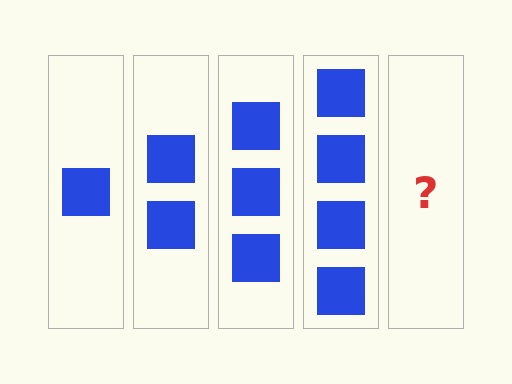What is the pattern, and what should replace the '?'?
The pattern is that each step adds one more square. The '?' should be 5 squares.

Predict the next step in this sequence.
The next step is 5 squares.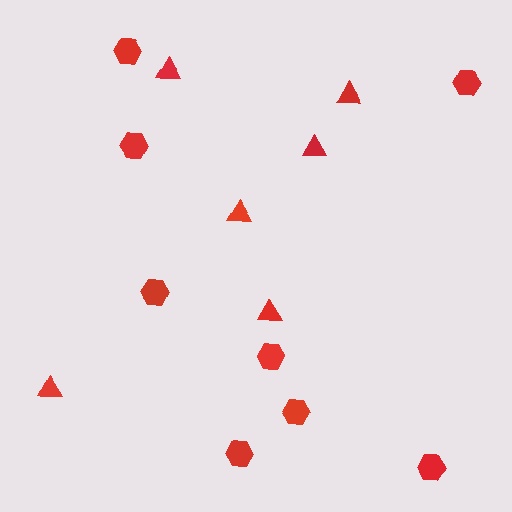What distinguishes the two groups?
There are 2 groups: one group of triangles (6) and one group of hexagons (8).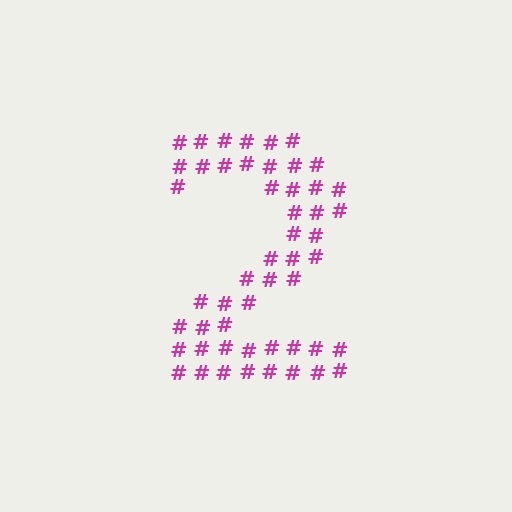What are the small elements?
The small elements are hash symbols.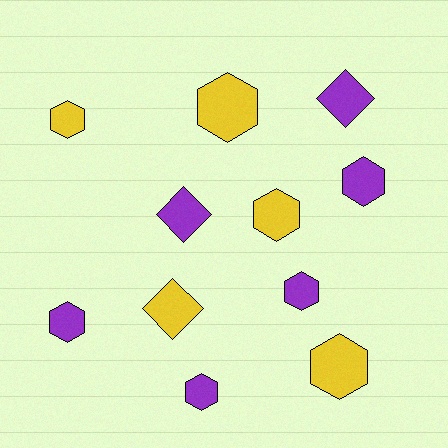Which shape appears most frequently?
Hexagon, with 8 objects.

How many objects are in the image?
There are 11 objects.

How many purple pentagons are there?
There are no purple pentagons.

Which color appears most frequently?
Purple, with 6 objects.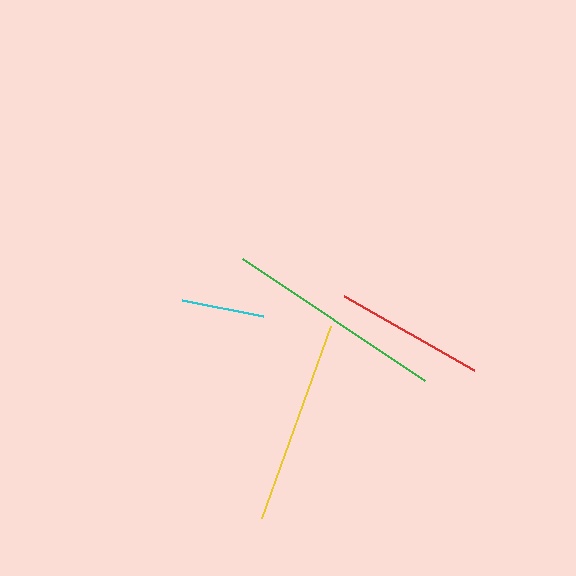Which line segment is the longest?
The green line is the longest at approximately 219 pixels.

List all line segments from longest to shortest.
From longest to shortest: green, yellow, red, cyan.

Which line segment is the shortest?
The cyan line is the shortest at approximately 82 pixels.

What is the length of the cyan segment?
The cyan segment is approximately 82 pixels long.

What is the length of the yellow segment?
The yellow segment is approximately 204 pixels long.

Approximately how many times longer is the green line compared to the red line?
The green line is approximately 1.5 times the length of the red line.